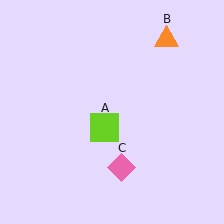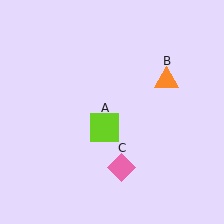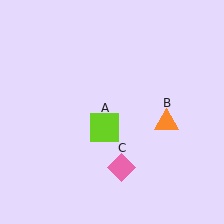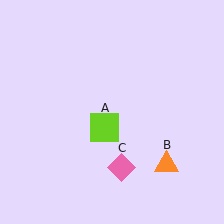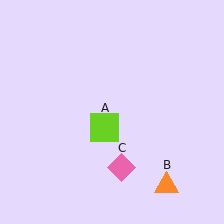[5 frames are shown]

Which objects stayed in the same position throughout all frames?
Lime square (object A) and pink diamond (object C) remained stationary.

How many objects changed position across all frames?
1 object changed position: orange triangle (object B).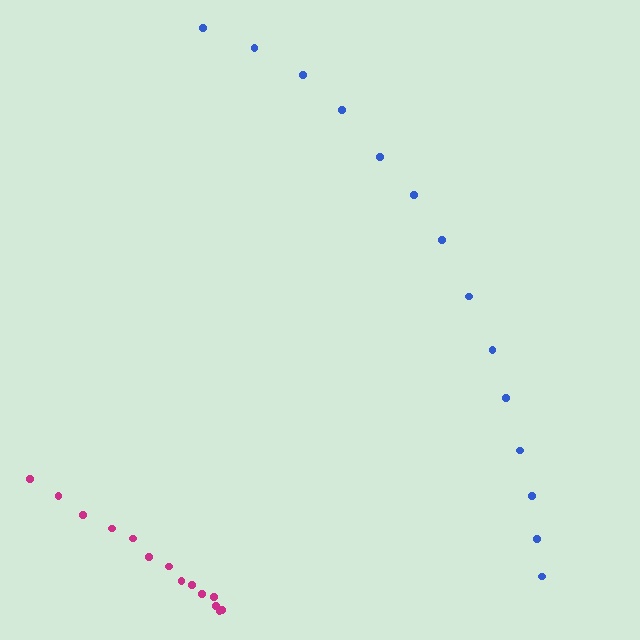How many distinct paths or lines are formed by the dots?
There are 2 distinct paths.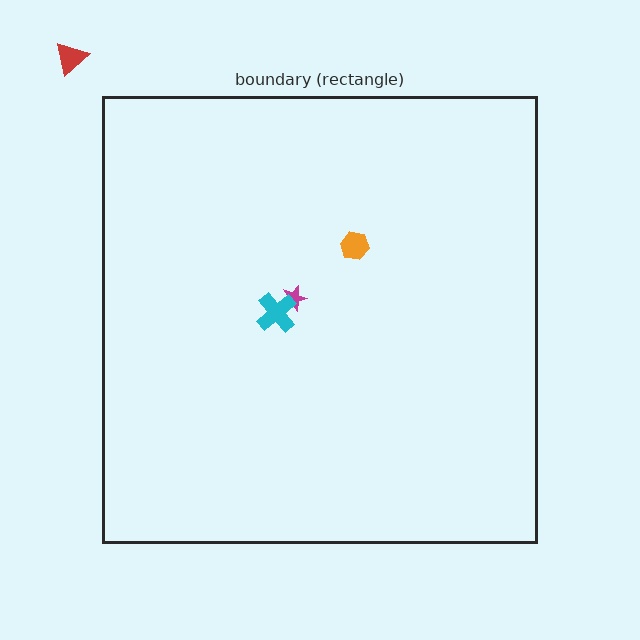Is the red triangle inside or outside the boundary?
Outside.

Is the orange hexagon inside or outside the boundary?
Inside.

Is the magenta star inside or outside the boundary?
Inside.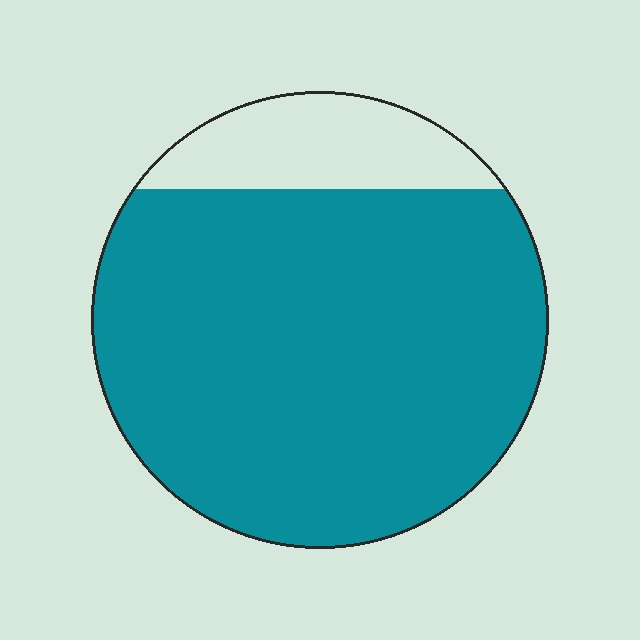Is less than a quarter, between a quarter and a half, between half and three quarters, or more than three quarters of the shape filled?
More than three quarters.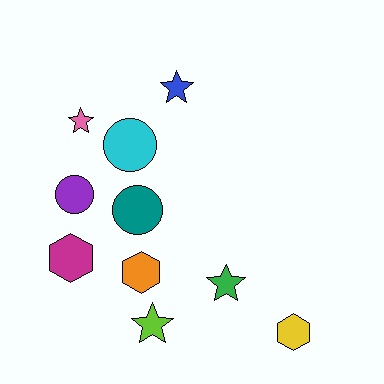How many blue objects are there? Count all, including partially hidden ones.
There is 1 blue object.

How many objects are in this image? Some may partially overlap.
There are 10 objects.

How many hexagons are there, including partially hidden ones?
There are 3 hexagons.